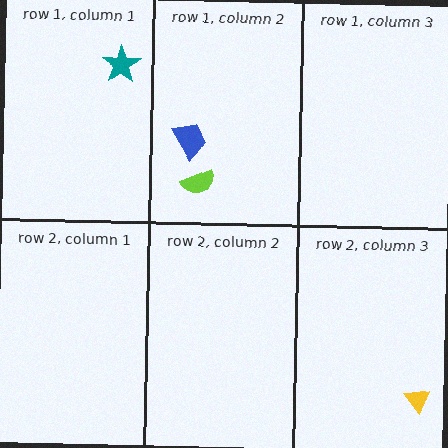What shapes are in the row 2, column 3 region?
The yellow triangle.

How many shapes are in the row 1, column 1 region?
1.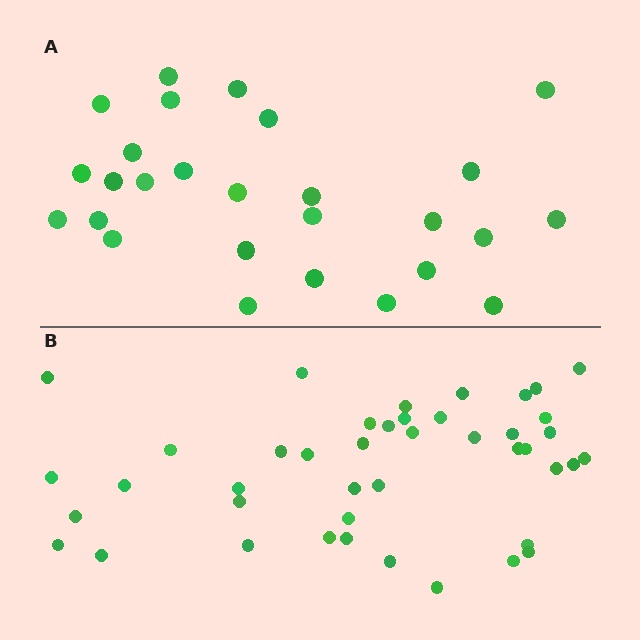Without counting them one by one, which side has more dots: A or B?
Region B (the bottom region) has more dots.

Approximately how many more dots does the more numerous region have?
Region B has approximately 15 more dots than region A.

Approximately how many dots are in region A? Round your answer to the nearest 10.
About 30 dots. (The exact count is 27, which rounds to 30.)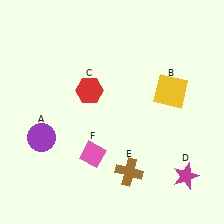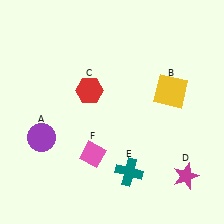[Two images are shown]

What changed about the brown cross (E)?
In Image 1, E is brown. In Image 2, it changed to teal.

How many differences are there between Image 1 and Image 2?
There is 1 difference between the two images.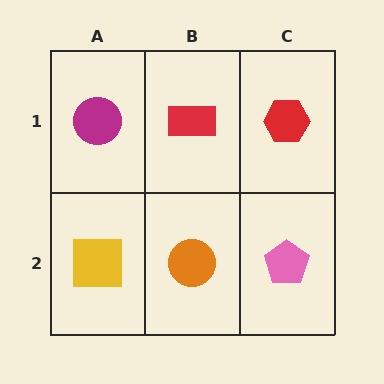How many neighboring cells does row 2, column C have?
2.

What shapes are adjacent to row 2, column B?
A red rectangle (row 1, column B), a yellow square (row 2, column A), a pink pentagon (row 2, column C).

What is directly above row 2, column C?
A red hexagon.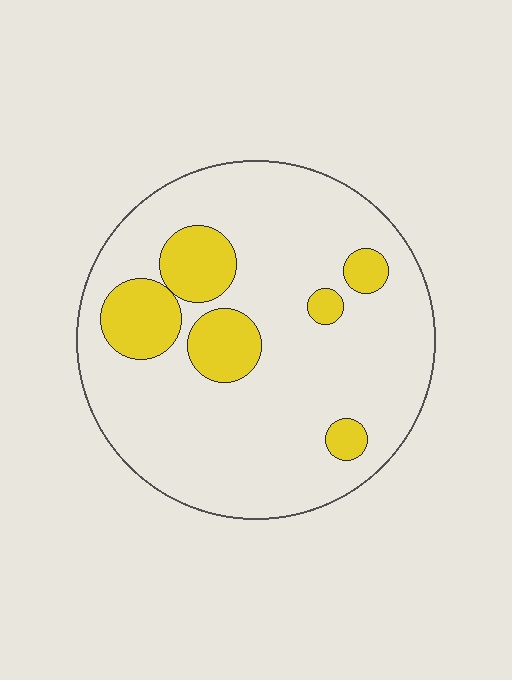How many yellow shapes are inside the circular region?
6.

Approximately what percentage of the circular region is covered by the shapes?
Approximately 20%.